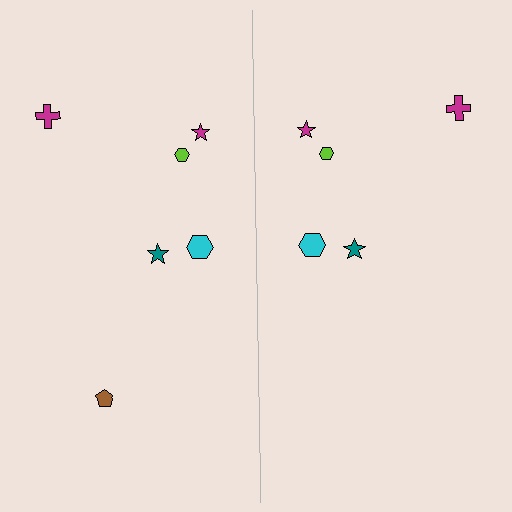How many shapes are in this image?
There are 11 shapes in this image.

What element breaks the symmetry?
A brown pentagon is missing from the right side.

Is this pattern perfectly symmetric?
No, the pattern is not perfectly symmetric. A brown pentagon is missing from the right side.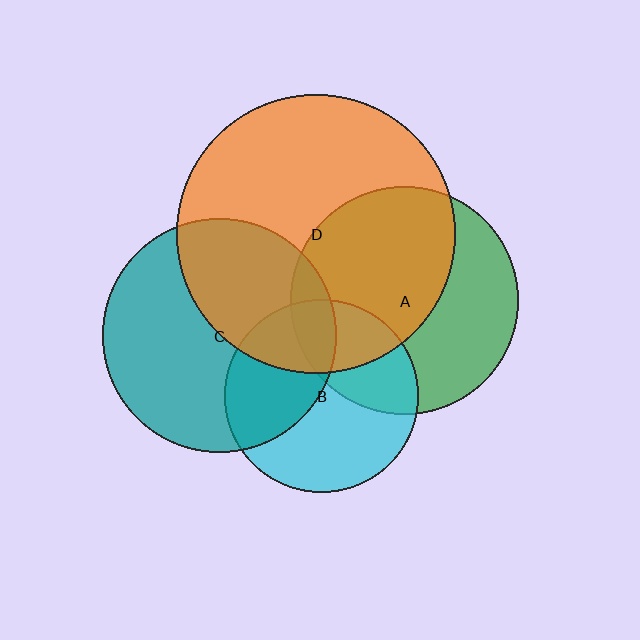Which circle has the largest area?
Circle D (orange).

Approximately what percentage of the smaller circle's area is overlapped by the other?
Approximately 40%.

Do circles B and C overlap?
Yes.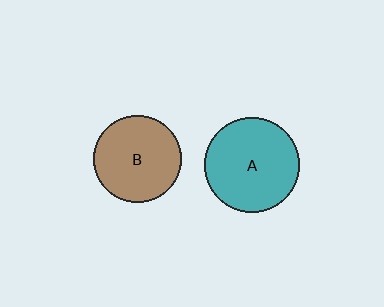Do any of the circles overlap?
No, none of the circles overlap.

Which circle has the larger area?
Circle A (teal).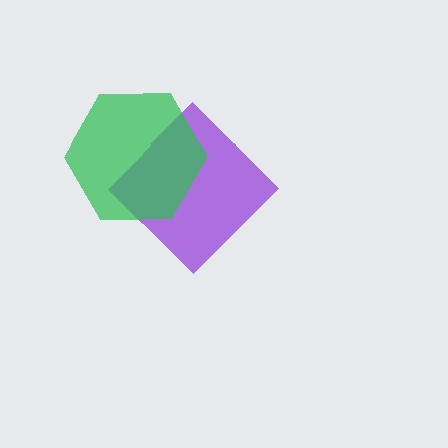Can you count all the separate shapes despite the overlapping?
Yes, there are 2 separate shapes.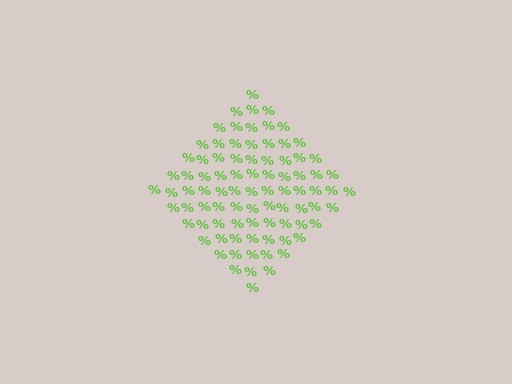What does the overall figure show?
The overall figure shows a diamond.